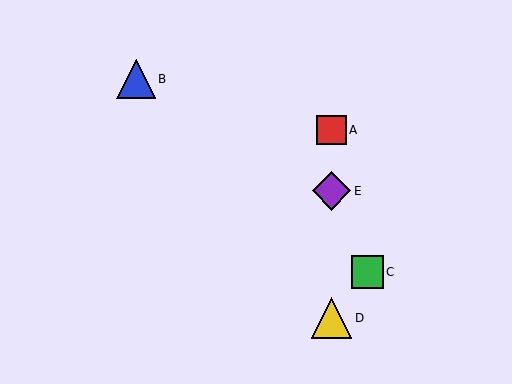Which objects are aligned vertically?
Objects A, D, E are aligned vertically.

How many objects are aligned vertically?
3 objects (A, D, E) are aligned vertically.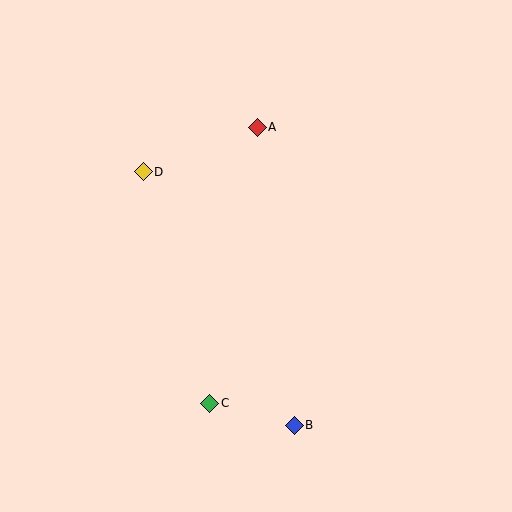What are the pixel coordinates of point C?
Point C is at (210, 403).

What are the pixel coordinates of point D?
Point D is at (143, 172).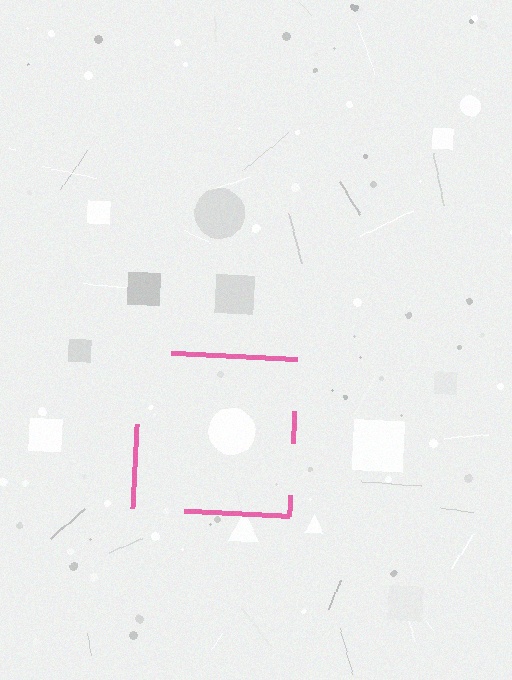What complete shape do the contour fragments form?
The contour fragments form a square.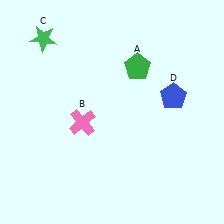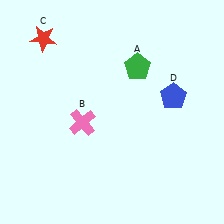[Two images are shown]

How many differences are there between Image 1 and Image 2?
There is 1 difference between the two images.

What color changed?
The star (C) changed from green in Image 1 to red in Image 2.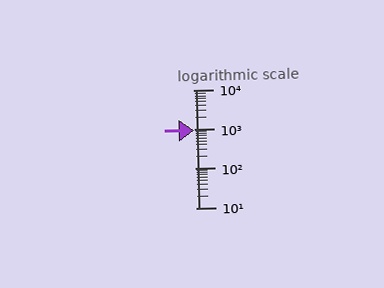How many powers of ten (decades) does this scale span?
The scale spans 3 decades, from 10 to 10000.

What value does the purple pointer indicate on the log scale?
The pointer indicates approximately 940.